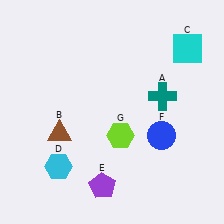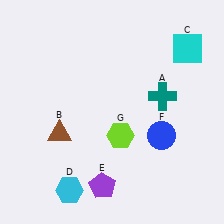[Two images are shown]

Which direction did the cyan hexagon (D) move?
The cyan hexagon (D) moved down.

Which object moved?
The cyan hexagon (D) moved down.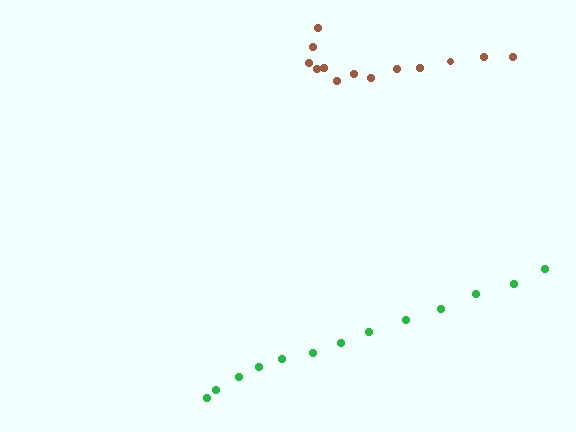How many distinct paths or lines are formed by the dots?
There are 2 distinct paths.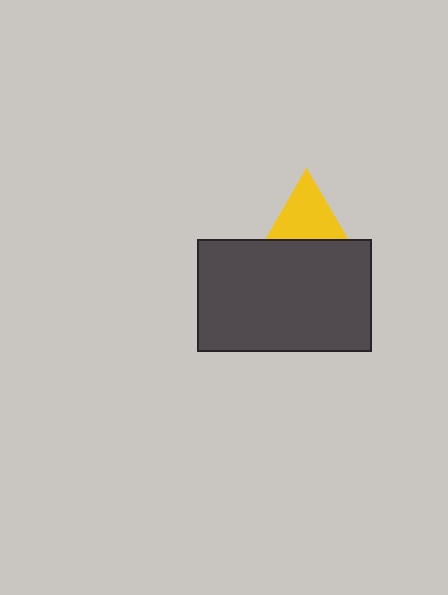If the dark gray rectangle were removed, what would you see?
You would see the complete yellow triangle.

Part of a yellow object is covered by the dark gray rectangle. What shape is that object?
It is a triangle.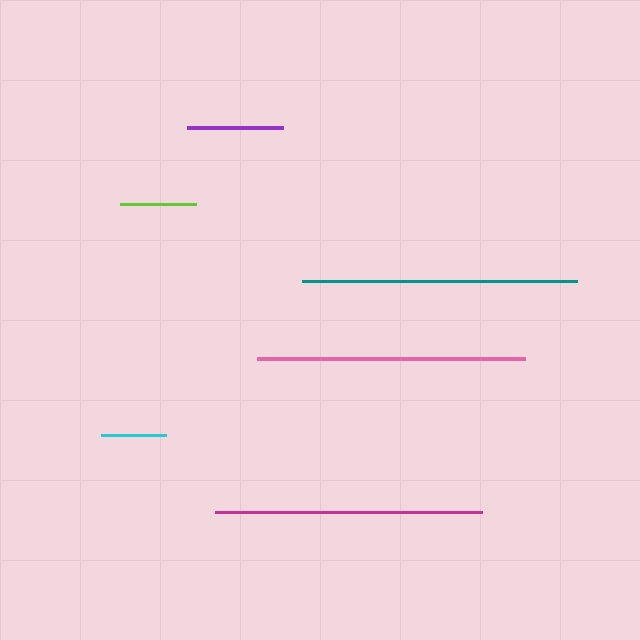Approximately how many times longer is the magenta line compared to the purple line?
The magenta line is approximately 2.8 times the length of the purple line.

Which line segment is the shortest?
The cyan line is the shortest at approximately 65 pixels.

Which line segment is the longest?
The teal line is the longest at approximately 275 pixels.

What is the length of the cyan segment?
The cyan segment is approximately 65 pixels long.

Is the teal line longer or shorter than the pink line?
The teal line is longer than the pink line.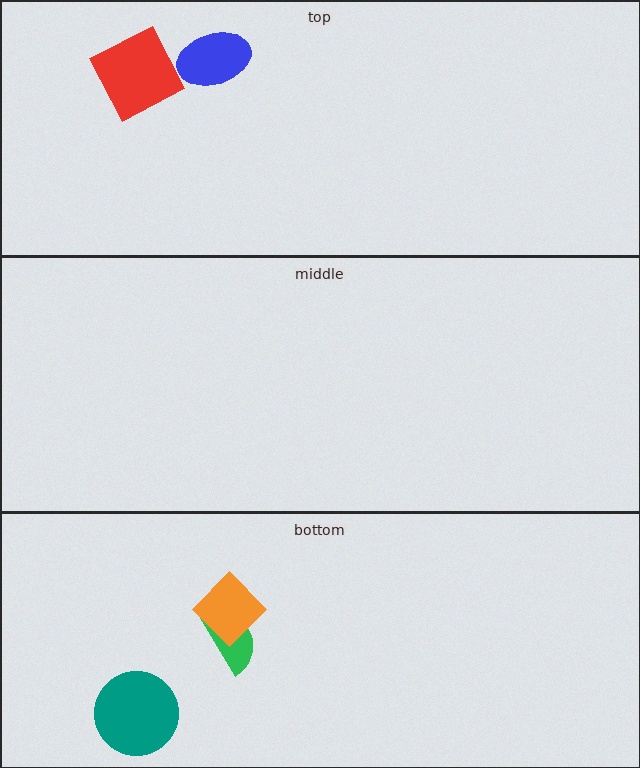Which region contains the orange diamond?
The bottom region.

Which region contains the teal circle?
The bottom region.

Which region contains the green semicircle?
The bottom region.